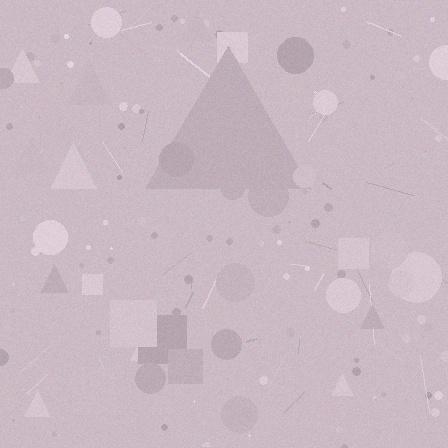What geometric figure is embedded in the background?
A triangle is embedded in the background.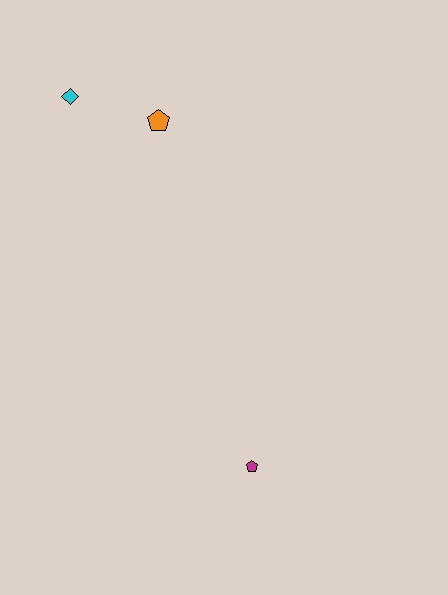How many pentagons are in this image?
There are 2 pentagons.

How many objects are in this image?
There are 3 objects.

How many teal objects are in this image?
There are no teal objects.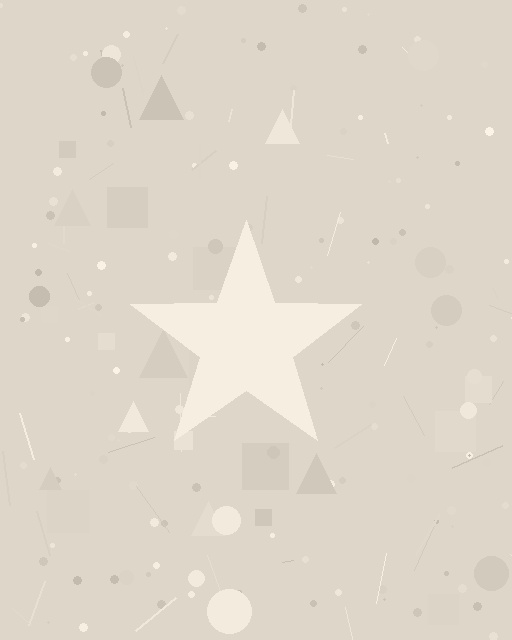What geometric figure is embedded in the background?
A star is embedded in the background.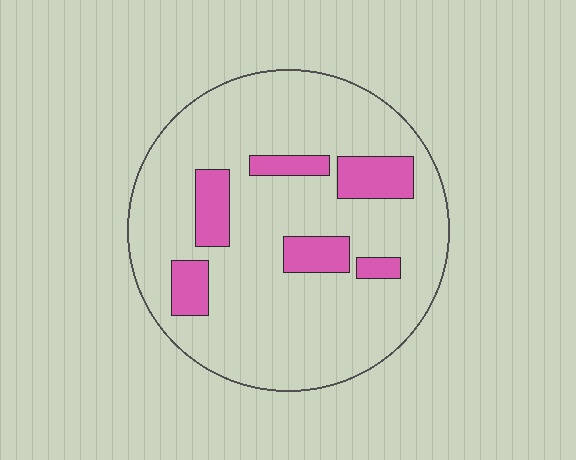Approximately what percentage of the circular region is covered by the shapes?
Approximately 15%.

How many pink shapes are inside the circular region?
6.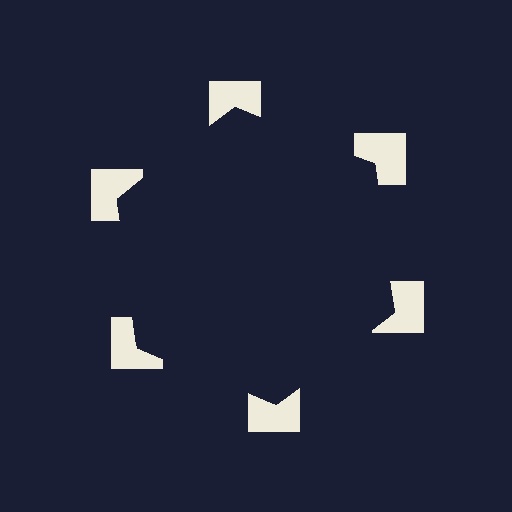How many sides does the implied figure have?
6 sides.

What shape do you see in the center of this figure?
An illusory hexagon — its edges are inferred from the aligned wedge cuts in the notched squares, not physically drawn.